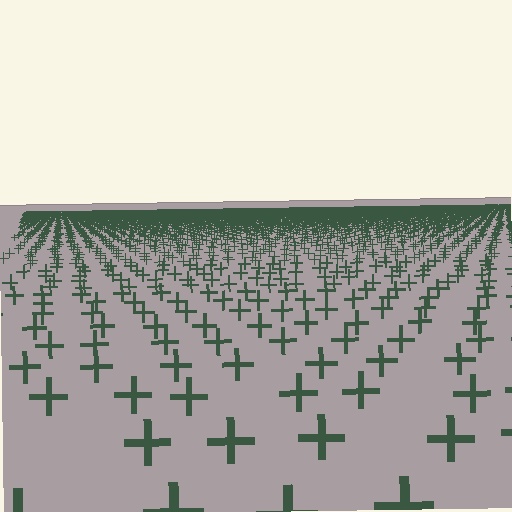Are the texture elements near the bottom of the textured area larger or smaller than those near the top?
Larger. Near the bottom, elements are closer to the viewer and appear at a bigger on-screen size.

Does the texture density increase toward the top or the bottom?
Density increases toward the top.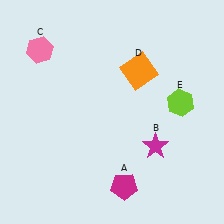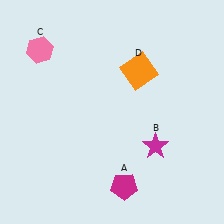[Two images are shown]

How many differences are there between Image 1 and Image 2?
There is 1 difference between the two images.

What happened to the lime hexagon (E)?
The lime hexagon (E) was removed in Image 2. It was in the top-right area of Image 1.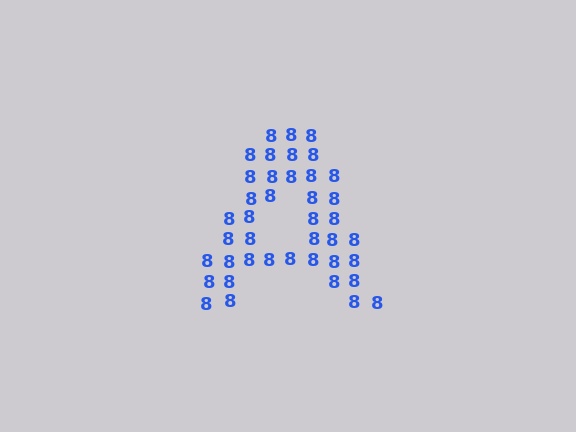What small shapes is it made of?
It is made of small digit 8's.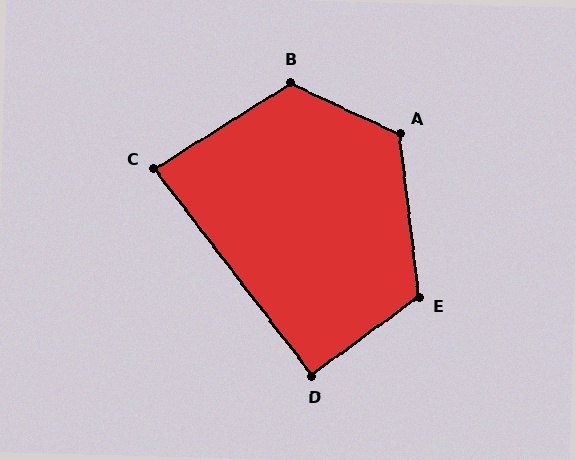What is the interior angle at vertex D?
Approximately 91 degrees (approximately right).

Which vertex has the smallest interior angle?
C, at approximately 85 degrees.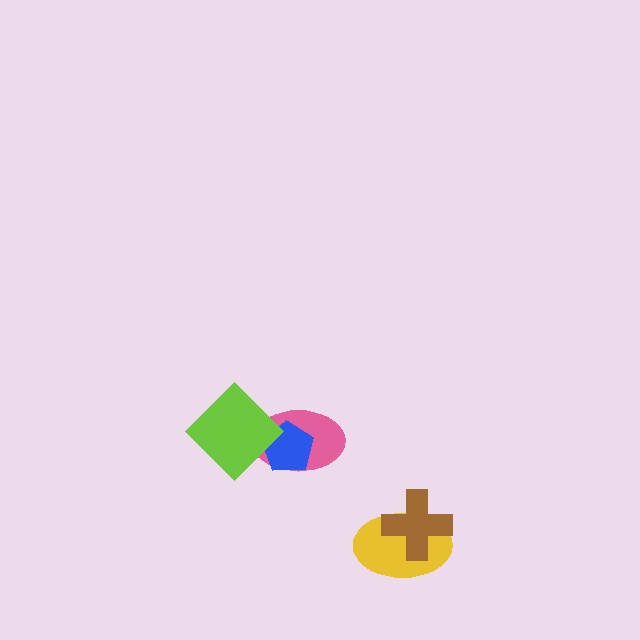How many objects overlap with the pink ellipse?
2 objects overlap with the pink ellipse.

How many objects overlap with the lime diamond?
2 objects overlap with the lime diamond.